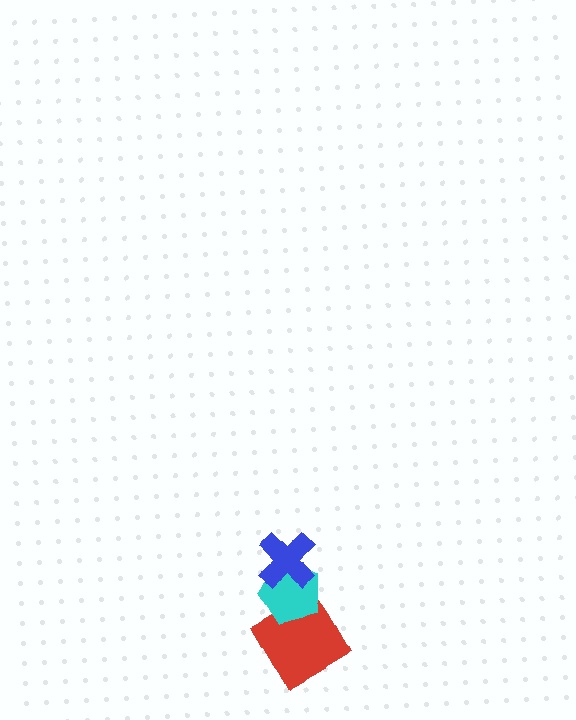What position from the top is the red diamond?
The red diamond is 3rd from the top.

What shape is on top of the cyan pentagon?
The blue cross is on top of the cyan pentagon.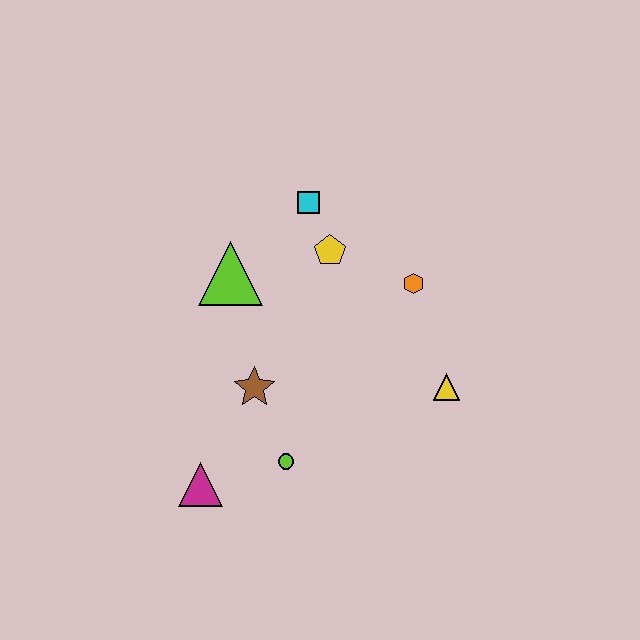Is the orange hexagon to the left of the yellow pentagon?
No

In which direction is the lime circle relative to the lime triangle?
The lime circle is below the lime triangle.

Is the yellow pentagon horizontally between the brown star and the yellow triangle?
Yes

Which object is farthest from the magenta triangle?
The cyan square is farthest from the magenta triangle.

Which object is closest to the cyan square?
The yellow pentagon is closest to the cyan square.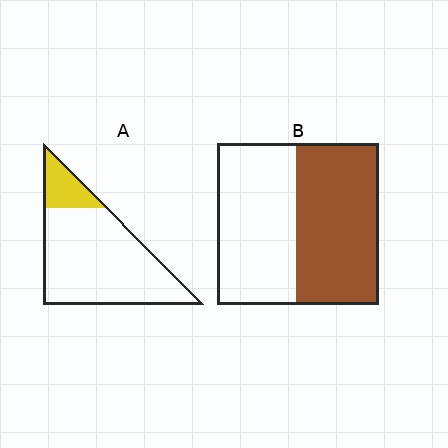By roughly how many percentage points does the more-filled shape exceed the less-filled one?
By roughly 35 percentage points (B over A).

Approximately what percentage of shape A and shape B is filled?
A is approximately 15% and B is approximately 50%.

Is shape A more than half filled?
No.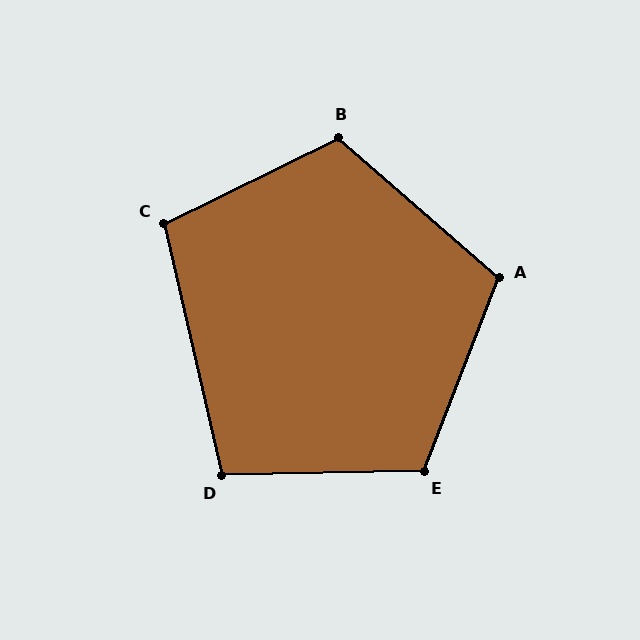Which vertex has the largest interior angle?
B, at approximately 113 degrees.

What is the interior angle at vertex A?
Approximately 110 degrees (obtuse).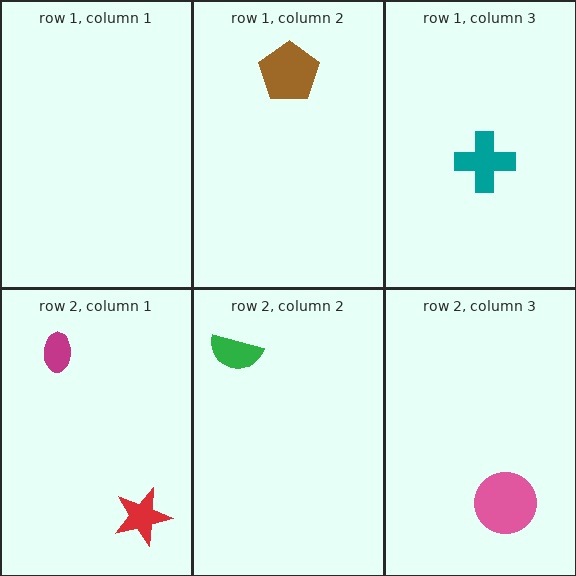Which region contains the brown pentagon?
The row 1, column 2 region.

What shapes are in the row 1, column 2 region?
The brown pentagon.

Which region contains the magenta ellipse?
The row 2, column 1 region.